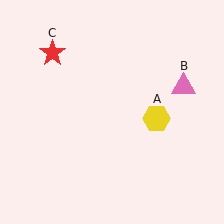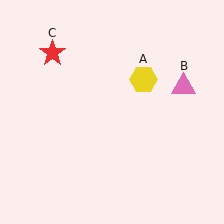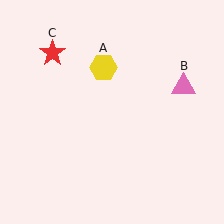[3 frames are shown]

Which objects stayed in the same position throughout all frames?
Pink triangle (object B) and red star (object C) remained stationary.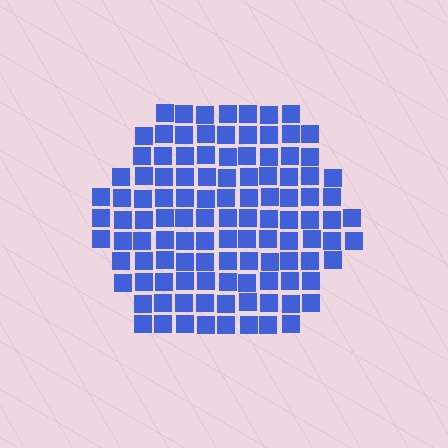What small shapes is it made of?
It is made of small squares.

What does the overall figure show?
The overall figure shows a hexagon.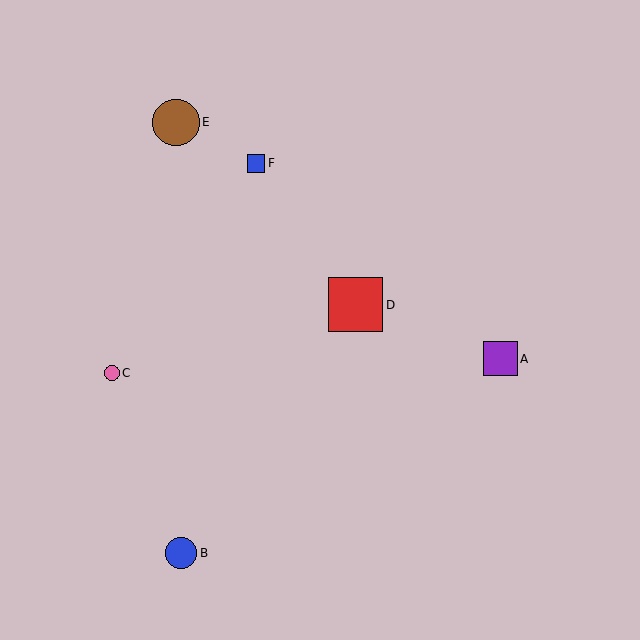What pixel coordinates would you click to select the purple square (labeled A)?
Click at (500, 359) to select the purple square A.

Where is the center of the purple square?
The center of the purple square is at (500, 359).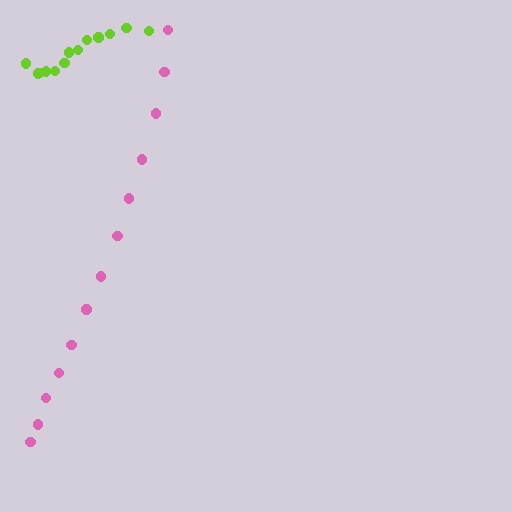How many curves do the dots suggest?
There are 2 distinct paths.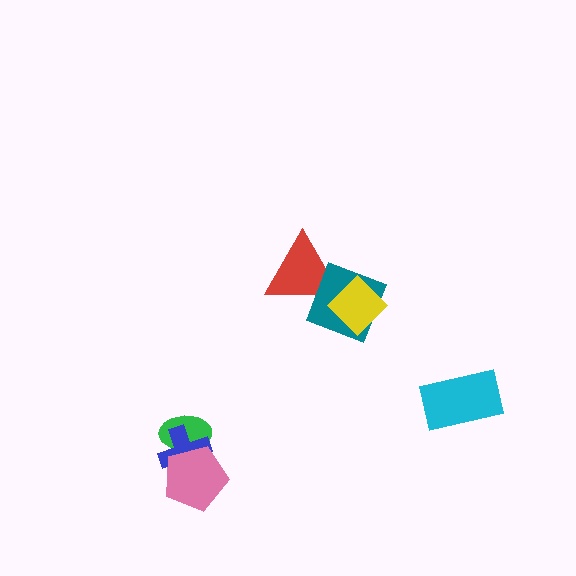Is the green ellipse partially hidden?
Yes, it is partially covered by another shape.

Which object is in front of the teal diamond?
The yellow diamond is in front of the teal diamond.